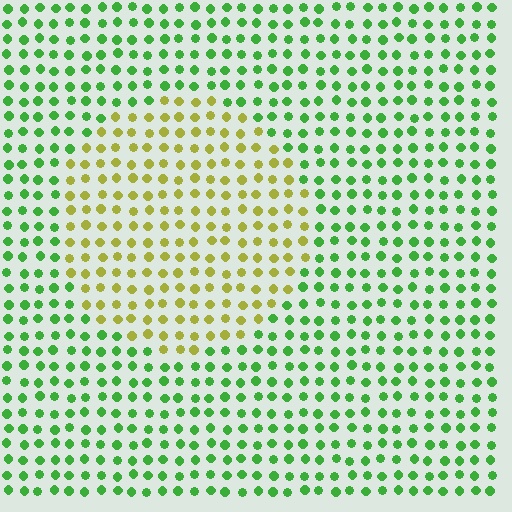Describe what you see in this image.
The image is filled with small green elements in a uniform arrangement. A circle-shaped region is visible where the elements are tinted to a slightly different hue, forming a subtle color boundary.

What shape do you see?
I see a circle.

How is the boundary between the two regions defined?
The boundary is defined purely by a slight shift in hue (about 54 degrees). Spacing, size, and orientation are identical on both sides.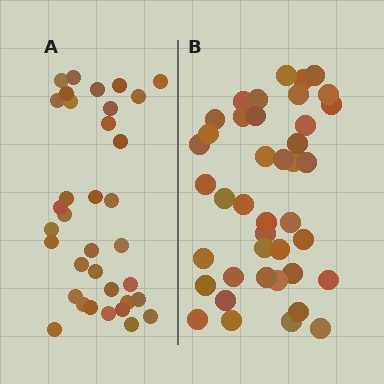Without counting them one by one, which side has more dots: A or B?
Region B (the right region) has more dots.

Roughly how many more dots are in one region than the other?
Region B has about 6 more dots than region A.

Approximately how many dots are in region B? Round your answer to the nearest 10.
About 40 dots. (The exact count is 41, which rounds to 40.)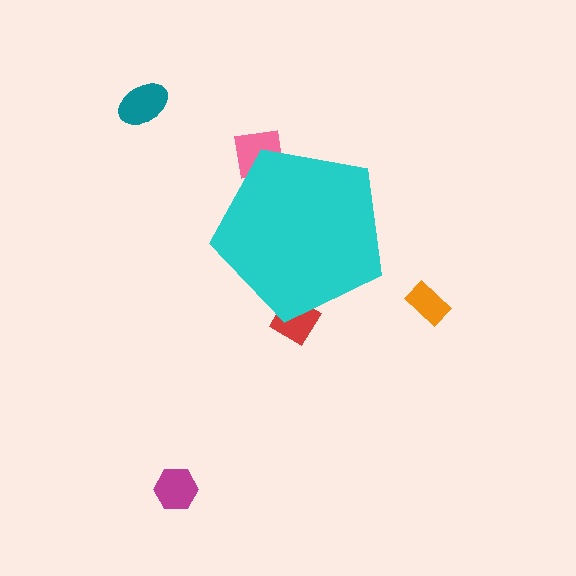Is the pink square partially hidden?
Yes, the pink square is partially hidden behind the cyan pentagon.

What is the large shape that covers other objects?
A cyan pentagon.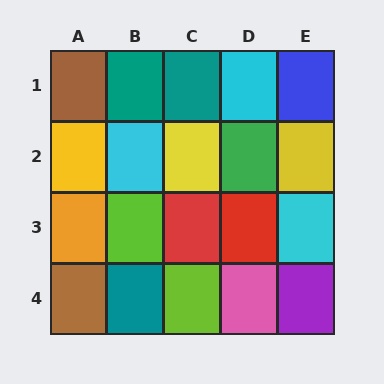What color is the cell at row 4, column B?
Teal.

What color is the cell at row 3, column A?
Orange.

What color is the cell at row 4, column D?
Pink.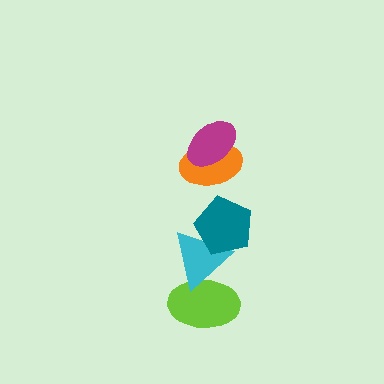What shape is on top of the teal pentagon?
The orange ellipse is on top of the teal pentagon.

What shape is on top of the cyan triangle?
The teal pentagon is on top of the cyan triangle.